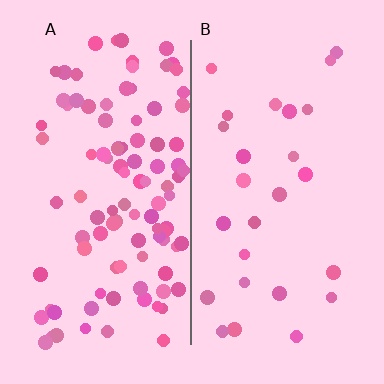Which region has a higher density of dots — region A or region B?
A (the left).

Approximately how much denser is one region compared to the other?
Approximately 3.8× — region A over region B.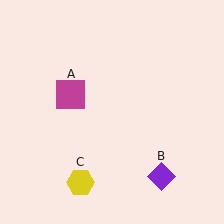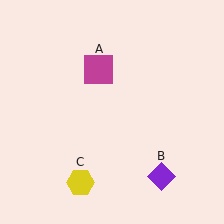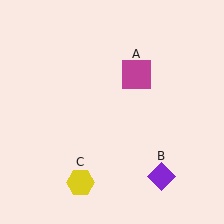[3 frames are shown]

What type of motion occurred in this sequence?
The magenta square (object A) rotated clockwise around the center of the scene.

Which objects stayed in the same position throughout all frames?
Purple diamond (object B) and yellow hexagon (object C) remained stationary.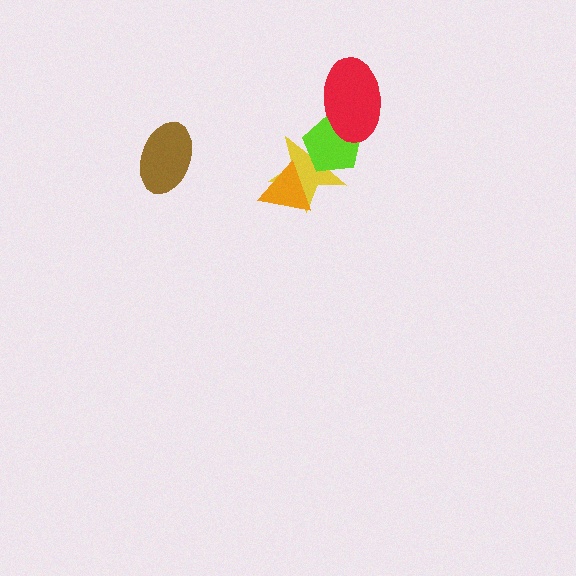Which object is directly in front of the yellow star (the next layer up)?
The orange triangle is directly in front of the yellow star.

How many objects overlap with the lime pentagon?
2 objects overlap with the lime pentagon.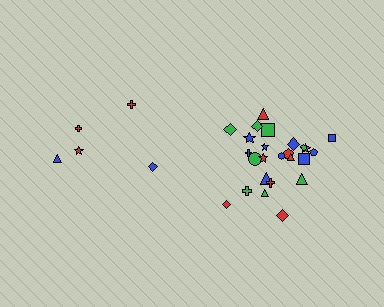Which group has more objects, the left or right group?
The right group.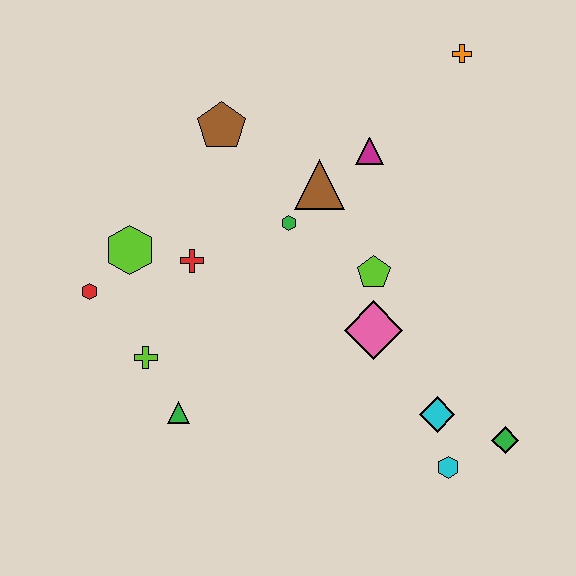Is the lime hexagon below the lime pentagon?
No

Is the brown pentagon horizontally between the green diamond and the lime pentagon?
No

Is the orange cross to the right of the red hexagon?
Yes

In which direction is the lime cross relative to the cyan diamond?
The lime cross is to the left of the cyan diamond.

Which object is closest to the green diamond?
The cyan hexagon is closest to the green diamond.